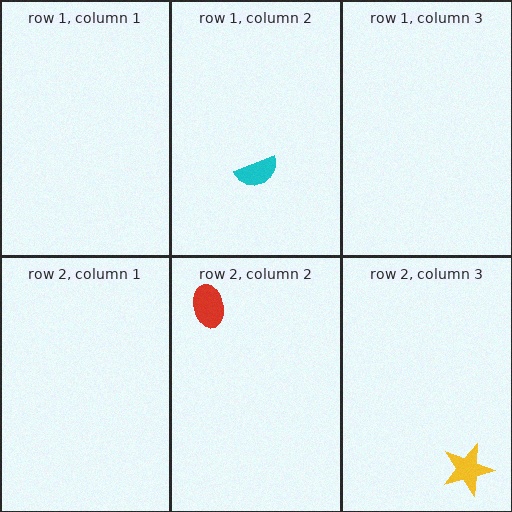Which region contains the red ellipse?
The row 2, column 2 region.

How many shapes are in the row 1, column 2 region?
1.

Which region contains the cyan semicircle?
The row 1, column 2 region.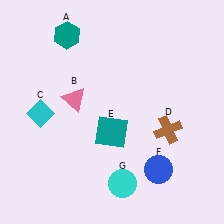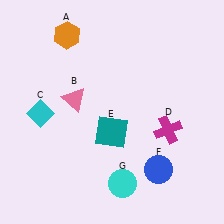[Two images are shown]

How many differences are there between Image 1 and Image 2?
There are 2 differences between the two images.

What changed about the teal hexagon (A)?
In Image 1, A is teal. In Image 2, it changed to orange.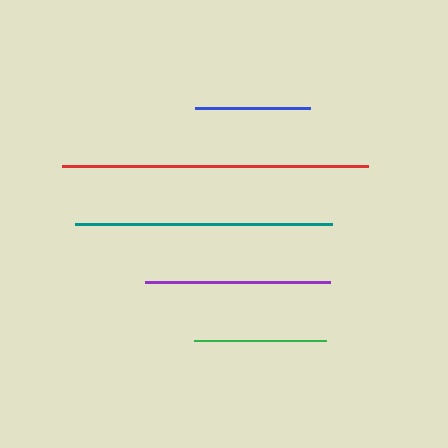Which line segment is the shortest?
The blue line is the shortest at approximately 115 pixels.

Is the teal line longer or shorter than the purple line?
The teal line is longer than the purple line.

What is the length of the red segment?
The red segment is approximately 306 pixels long.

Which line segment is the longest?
The red line is the longest at approximately 306 pixels.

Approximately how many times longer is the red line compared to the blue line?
The red line is approximately 2.6 times the length of the blue line.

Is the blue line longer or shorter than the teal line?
The teal line is longer than the blue line.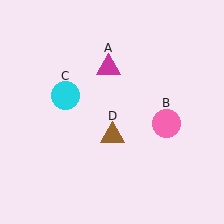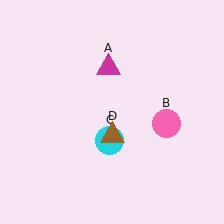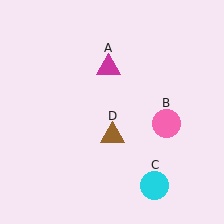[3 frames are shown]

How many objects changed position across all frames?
1 object changed position: cyan circle (object C).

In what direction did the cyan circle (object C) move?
The cyan circle (object C) moved down and to the right.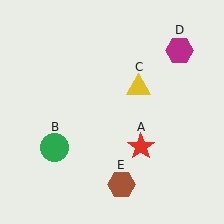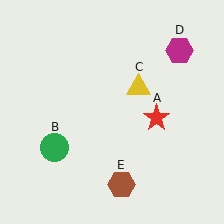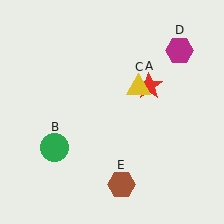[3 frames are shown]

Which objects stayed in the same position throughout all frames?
Green circle (object B) and yellow triangle (object C) and magenta hexagon (object D) and brown hexagon (object E) remained stationary.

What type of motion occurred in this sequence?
The red star (object A) rotated counterclockwise around the center of the scene.